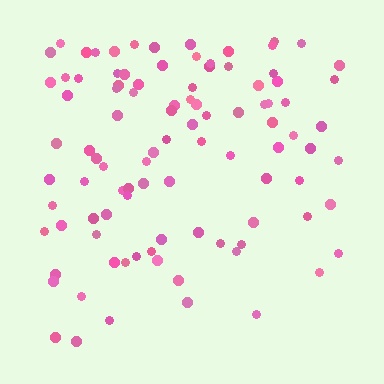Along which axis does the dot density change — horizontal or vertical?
Vertical.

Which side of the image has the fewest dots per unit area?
The bottom.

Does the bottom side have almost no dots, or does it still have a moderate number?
Still a moderate number, just noticeably fewer than the top.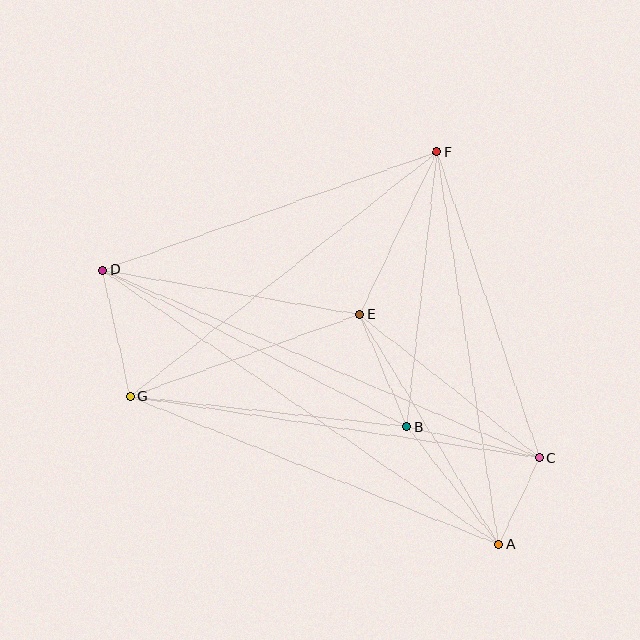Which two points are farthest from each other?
Points A and D are farthest from each other.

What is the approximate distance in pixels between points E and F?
The distance between E and F is approximately 180 pixels.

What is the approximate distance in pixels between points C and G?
The distance between C and G is approximately 414 pixels.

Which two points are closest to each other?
Points A and C are closest to each other.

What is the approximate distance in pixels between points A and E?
The distance between A and E is approximately 269 pixels.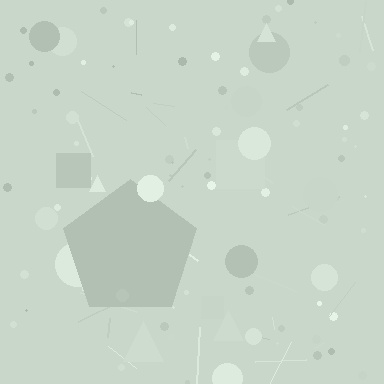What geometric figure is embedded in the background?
A pentagon is embedded in the background.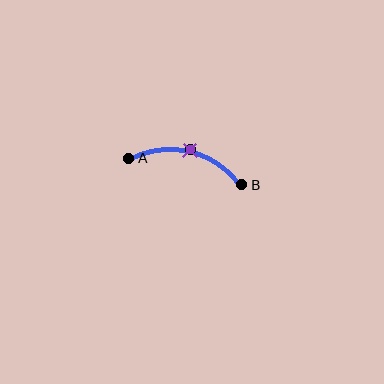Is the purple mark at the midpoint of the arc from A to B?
Yes. The purple mark lies on the arc at equal arc-length from both A and B — it is the arc midpoint.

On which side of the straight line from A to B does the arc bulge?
The arc bulges above the straight line connecting A and B.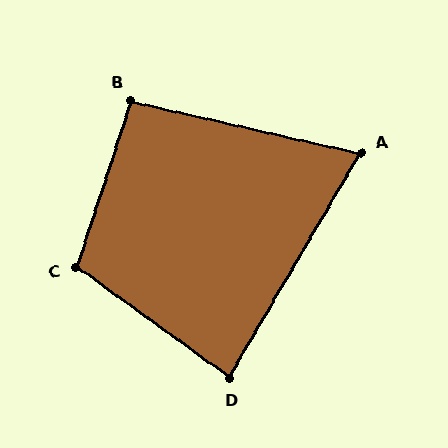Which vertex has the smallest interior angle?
A, at approximately 72 degrees.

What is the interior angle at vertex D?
Approximately 84 degrees (acute).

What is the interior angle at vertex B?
Approximately 96 degrees (obtuse).